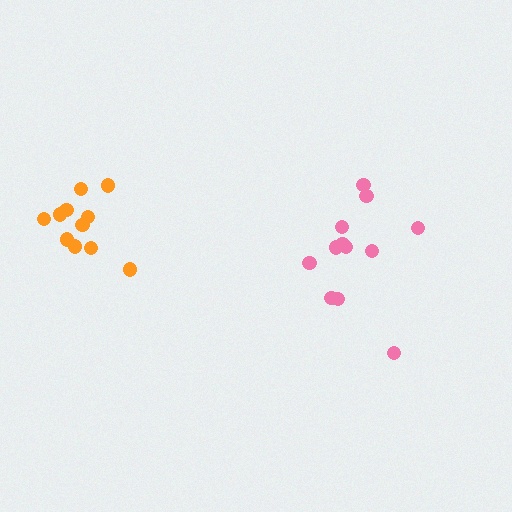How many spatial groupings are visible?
There are 2 spatial groupings.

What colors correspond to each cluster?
The clusters are colored: pink, orange.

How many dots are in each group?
Group 1: 12 dots, Group 2: 11 dots (23 total).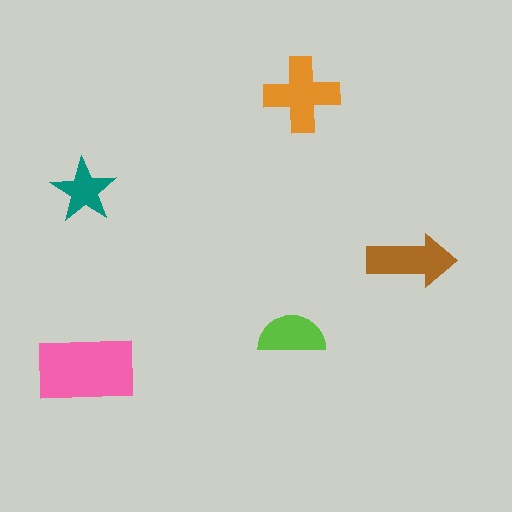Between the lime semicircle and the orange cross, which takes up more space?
The orange cross.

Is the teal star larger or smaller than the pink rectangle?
Smaller.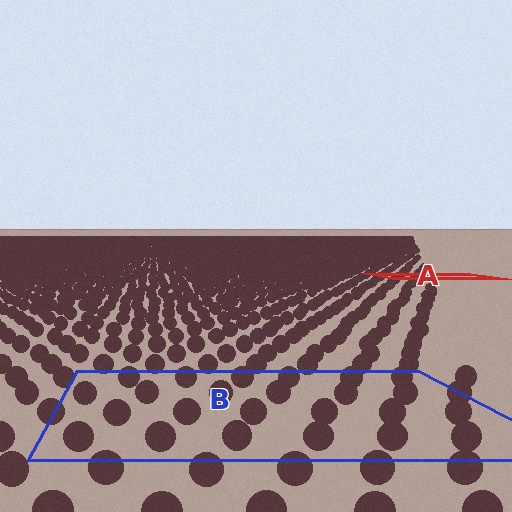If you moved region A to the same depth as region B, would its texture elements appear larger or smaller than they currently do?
They would appear larger. At a closer depth, the same texture elements are projected at a bigger on-screen size.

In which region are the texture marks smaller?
The texture marks are smaller in region A, because it is farther away.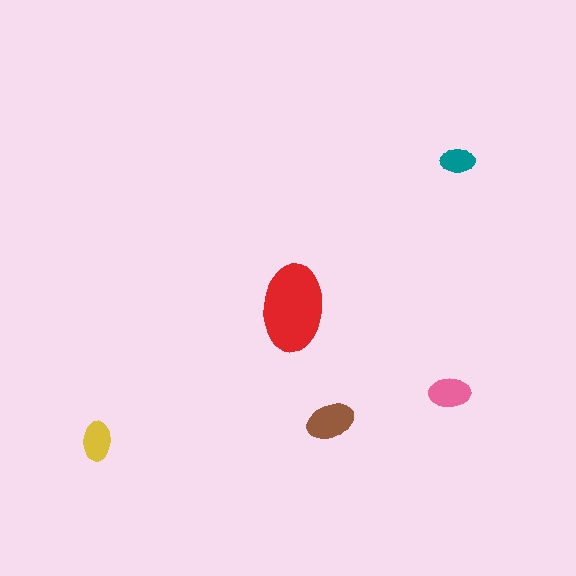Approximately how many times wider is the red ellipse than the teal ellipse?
About 2.5 times wider.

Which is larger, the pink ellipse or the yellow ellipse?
The pink one.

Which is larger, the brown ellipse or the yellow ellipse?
The brown one.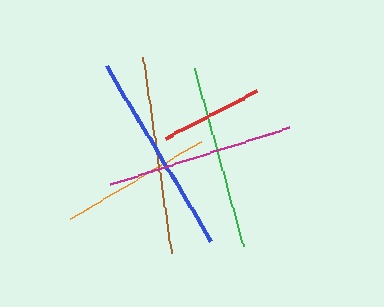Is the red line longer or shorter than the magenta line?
The magenta line is longer than the red line.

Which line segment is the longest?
The blue line is the longest at approximately 204 pixels.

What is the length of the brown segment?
The brown segment is approximately 197 pixels long.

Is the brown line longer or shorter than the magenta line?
The brown line is longer than the magenta line.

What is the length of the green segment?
The green segment is approximately 184 pixels long.